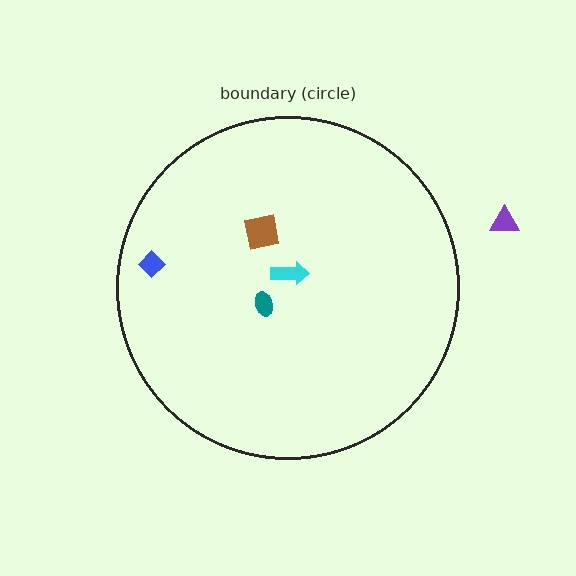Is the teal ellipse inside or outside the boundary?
Inside.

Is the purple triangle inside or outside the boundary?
Outside.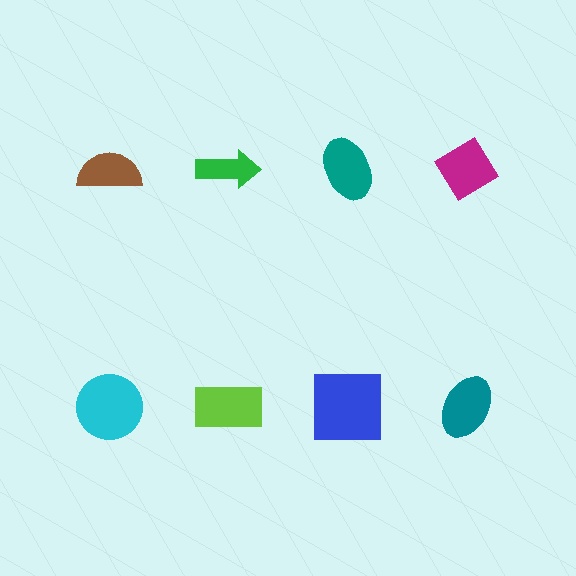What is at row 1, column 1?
A brown semicircle.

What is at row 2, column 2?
A lime rectangle.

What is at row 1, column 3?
A teal ellipse.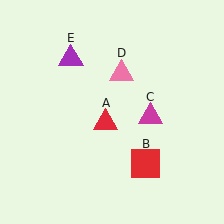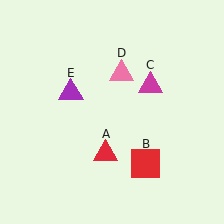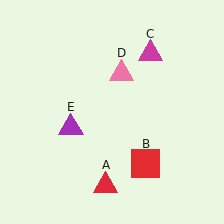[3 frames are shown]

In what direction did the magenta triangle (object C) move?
The magenta triangle (object C) moved up.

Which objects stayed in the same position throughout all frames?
Red square (object B) and pink triangle (object D) remained stationary.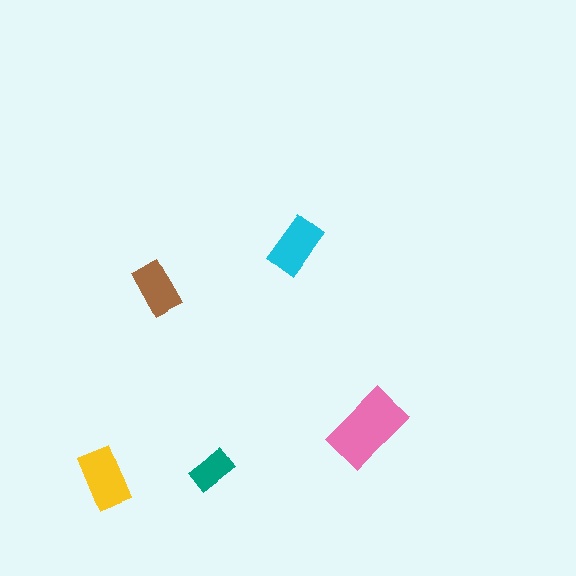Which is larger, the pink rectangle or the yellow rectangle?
The pink one.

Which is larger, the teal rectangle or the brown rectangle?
The brown one.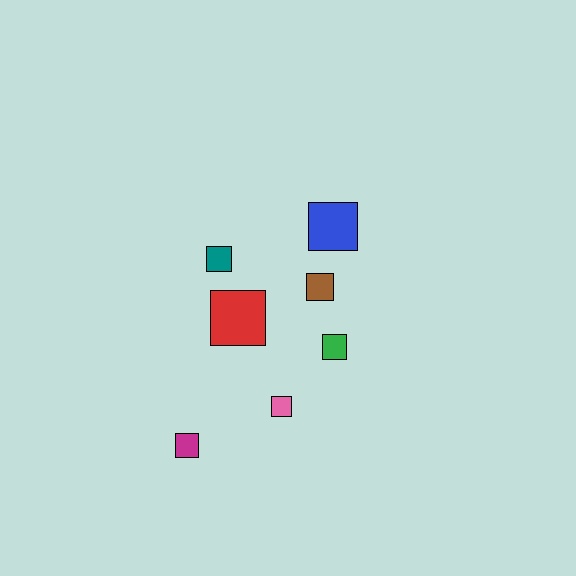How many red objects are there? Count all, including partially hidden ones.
There is 1 red object.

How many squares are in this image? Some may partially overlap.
There are 7 squares.